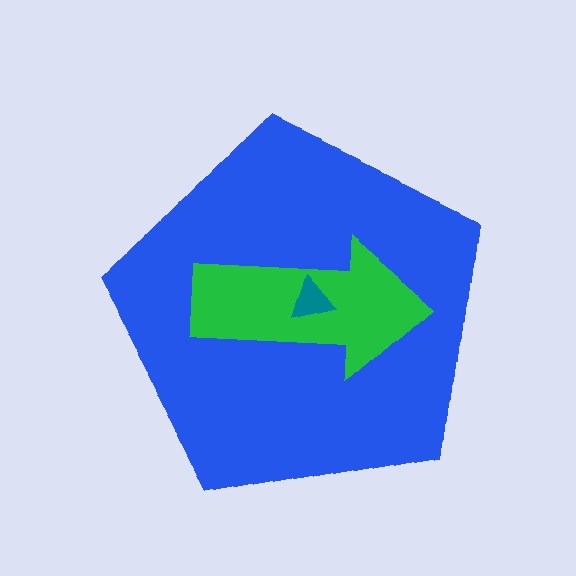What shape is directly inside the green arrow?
The teal triangle.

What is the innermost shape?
The teal triangle.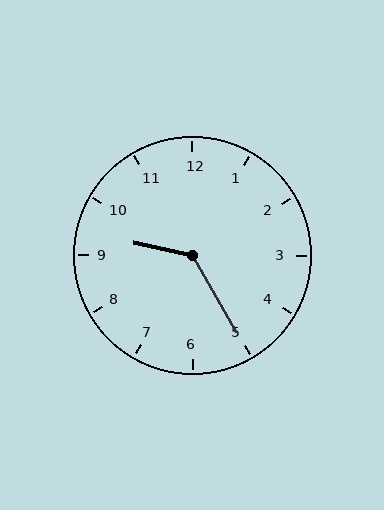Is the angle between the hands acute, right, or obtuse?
It is obtuse.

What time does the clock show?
9:25.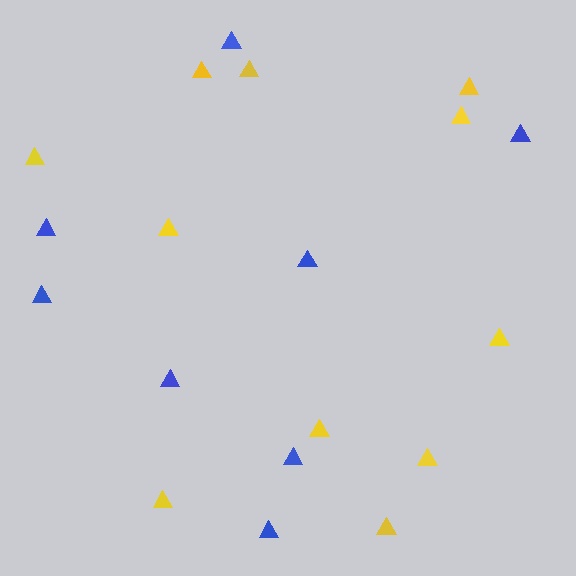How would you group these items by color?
There are 2 groups: one group of yellow triangles (11) and one group of blue triangles (8).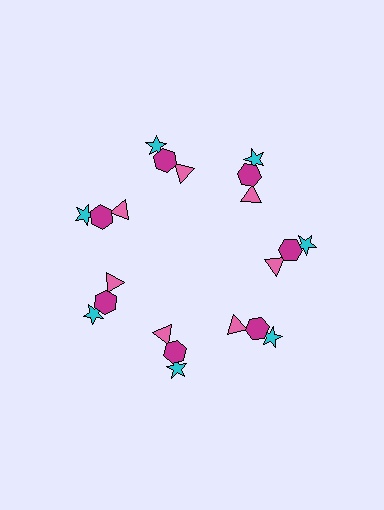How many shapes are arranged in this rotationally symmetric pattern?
There are 21 shapes, arranged in 7 groups of 3.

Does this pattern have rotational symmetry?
Yes, this pattern has 7-fold rotational symmetry. It looks the same after rotating 51 degrees around the center.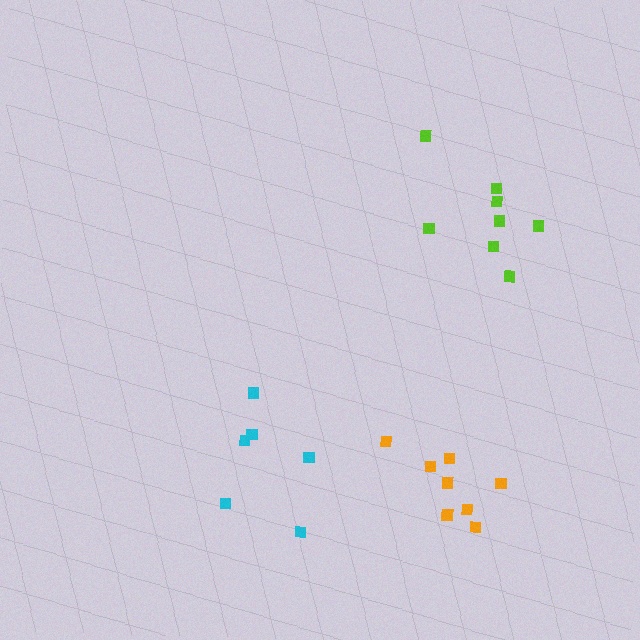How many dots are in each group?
Group 1: 6 dots, Group 2: 8 dots, Group 3: 8 dots (22 total).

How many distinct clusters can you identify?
There are 3 distinct clusters.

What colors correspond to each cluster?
The clusters are colored: cyan, lime, orange.